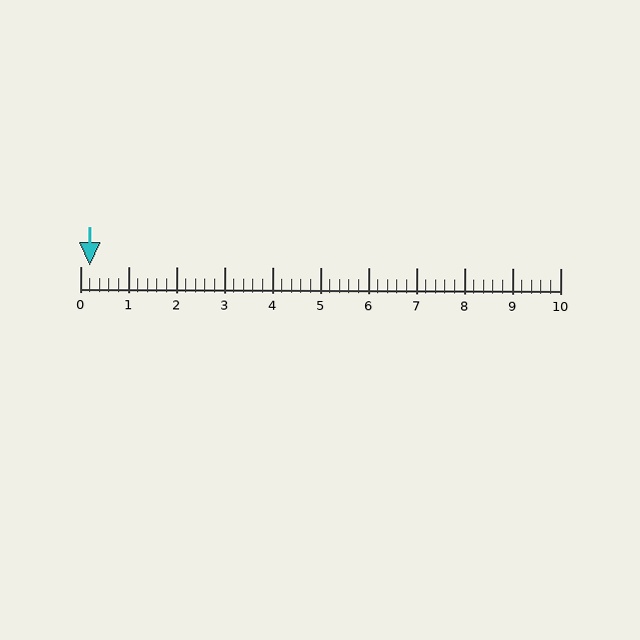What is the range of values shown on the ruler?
The ruler shows values from 0 to 10.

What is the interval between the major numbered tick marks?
The major tick marks are spaced 1 units apart.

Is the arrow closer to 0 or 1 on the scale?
The arrow is closer to 0.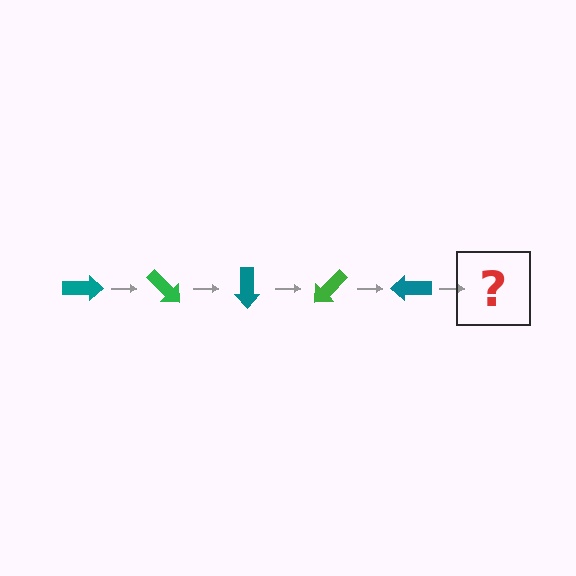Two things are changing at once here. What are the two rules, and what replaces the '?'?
The two rules are that it rotates 45 degrees each step and the color cycles through teal and green. The '?' should be a green arrow, rotated 225 degrees from the start.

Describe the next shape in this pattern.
It should be a green arrow, rotated 225 degrees from the start.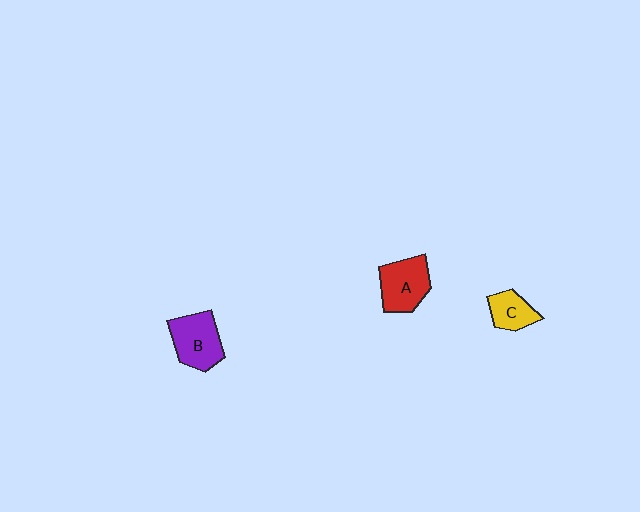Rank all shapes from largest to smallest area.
From largest to smallest: B (purple), A (red), C (yellow).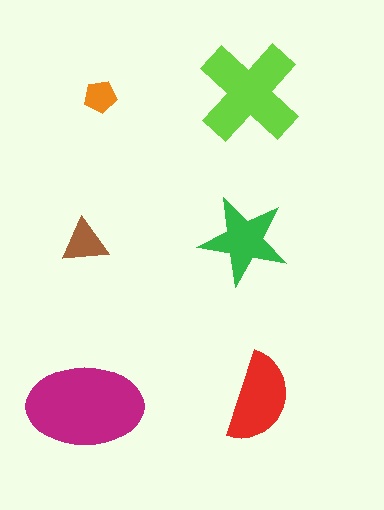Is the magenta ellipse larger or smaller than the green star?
Larger.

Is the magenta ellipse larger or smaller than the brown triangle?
Larger.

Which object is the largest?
The magenta ellipse.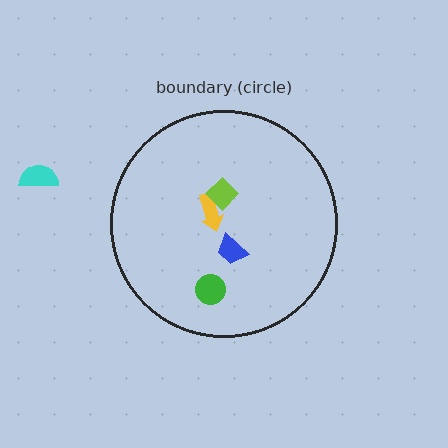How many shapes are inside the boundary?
4 inside, 1 outside.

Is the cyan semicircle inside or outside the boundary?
Outside.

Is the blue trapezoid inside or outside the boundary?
Inside.